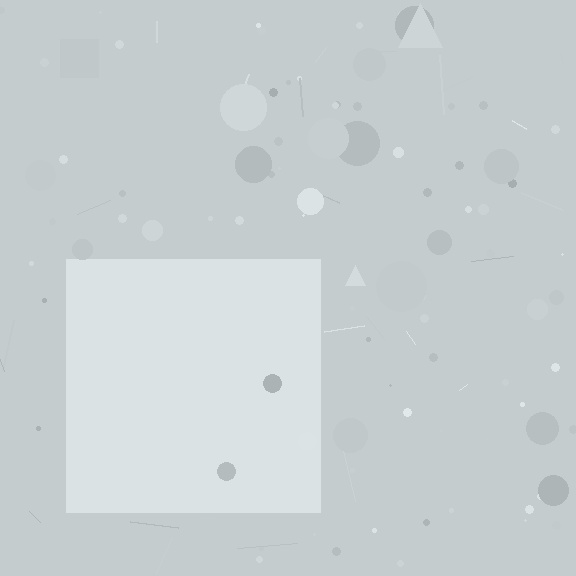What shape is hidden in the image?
A square is hidden in the image.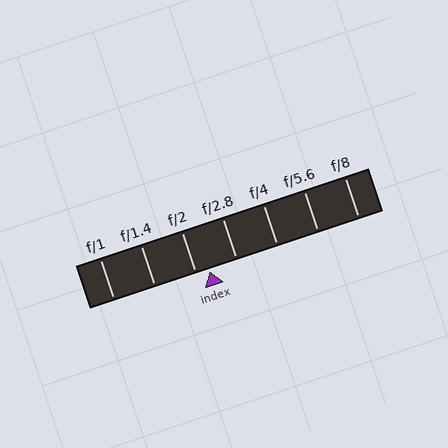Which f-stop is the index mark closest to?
The index mark is closest to f/2.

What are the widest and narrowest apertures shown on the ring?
The widest aperture shown is f/1 and the narrowest is f/8.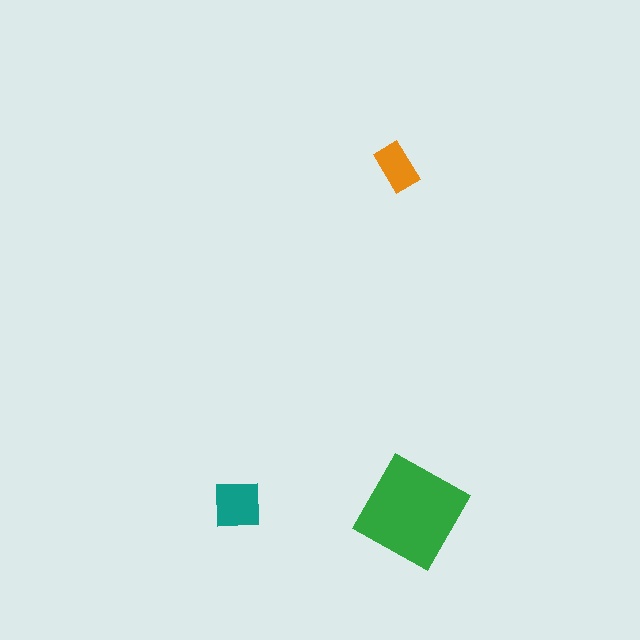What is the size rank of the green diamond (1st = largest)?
1st.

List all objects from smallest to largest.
The orange rectangle, the teal square, the green diamond.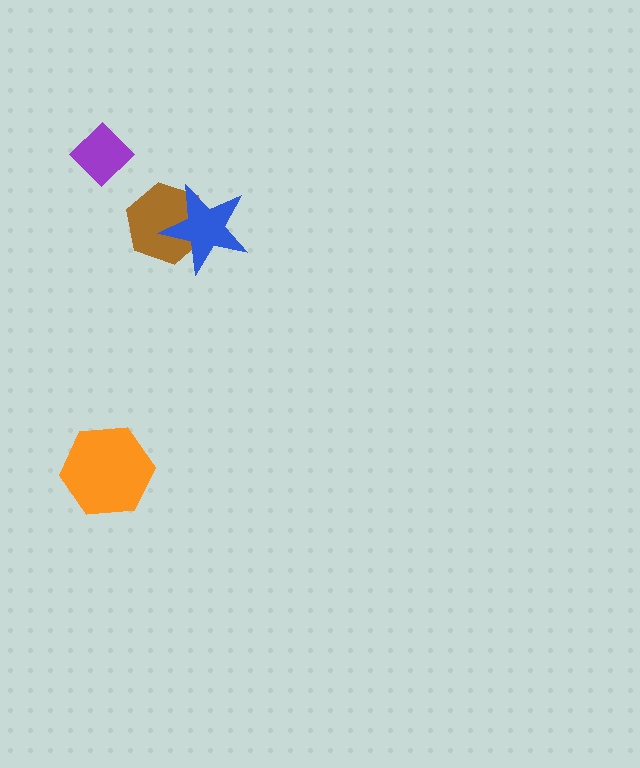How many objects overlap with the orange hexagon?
0 objects overlap with the orange hexagon.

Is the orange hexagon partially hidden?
No, no other shape covers it.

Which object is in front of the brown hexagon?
The blue star is in front of the brown hexagon.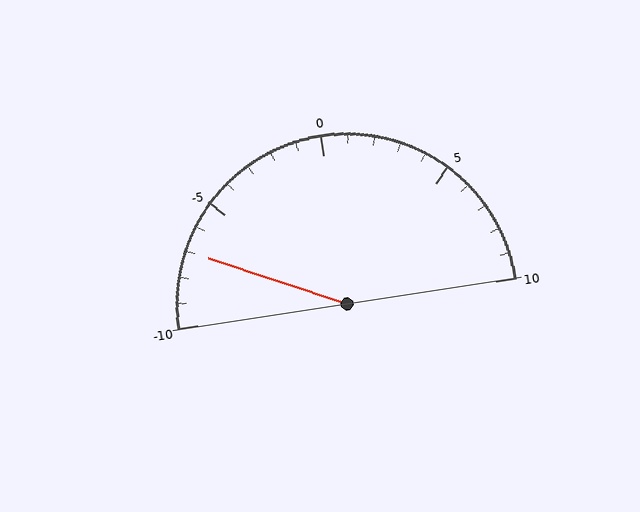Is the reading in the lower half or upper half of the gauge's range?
The reading is in the lower half of the range (-10 to 10).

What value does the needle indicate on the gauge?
The needle indicates approximately -7.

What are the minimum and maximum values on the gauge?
The gauge ranges from -10 to 10.